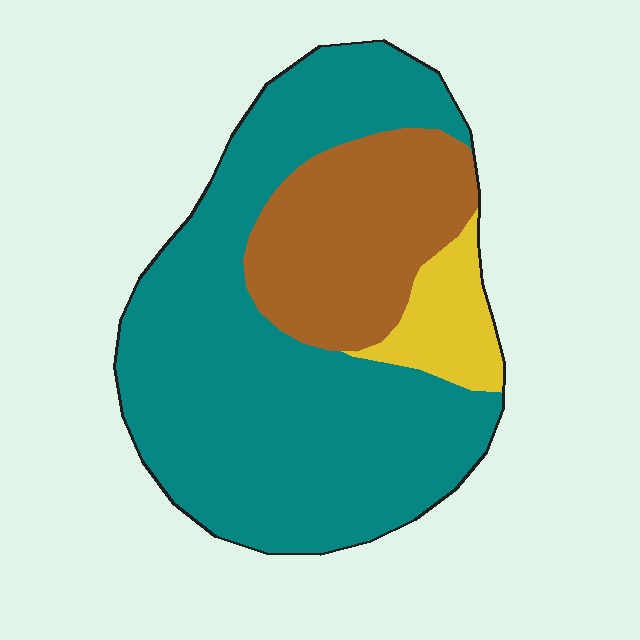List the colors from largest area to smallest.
From largest to smallest: teal, brown, yellow.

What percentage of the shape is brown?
Brown takes up between a sixth and a third of the shape.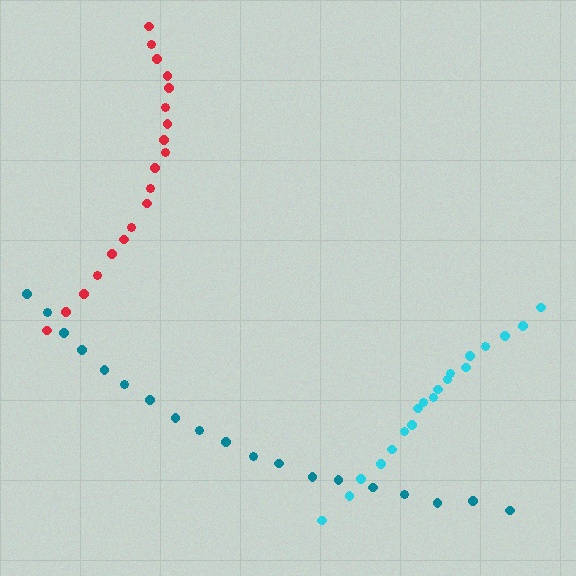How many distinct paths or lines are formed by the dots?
There are 3 distinct paths.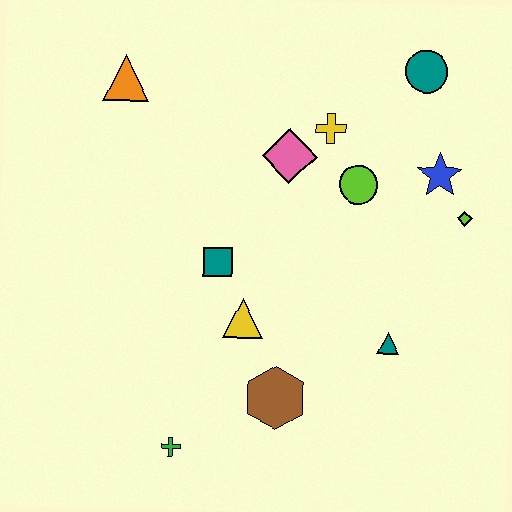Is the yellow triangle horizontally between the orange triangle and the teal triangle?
Yes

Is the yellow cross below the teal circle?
Yes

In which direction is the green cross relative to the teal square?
The green cross is below the teal square.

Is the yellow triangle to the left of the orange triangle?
No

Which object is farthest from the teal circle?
The green cross is farthest from the teal circle.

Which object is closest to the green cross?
The brown hexagon is closest to the green cross.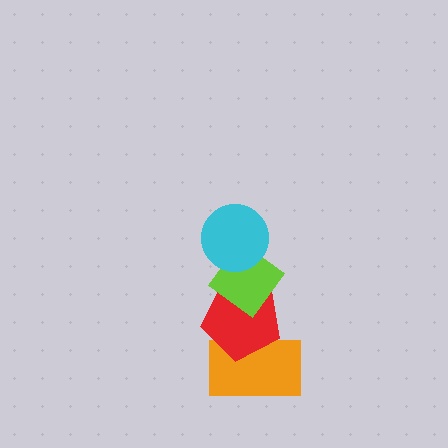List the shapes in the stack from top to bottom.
From top to bottom: the cyan circle, the lime diamond, the red pentagon, the orange rectangle.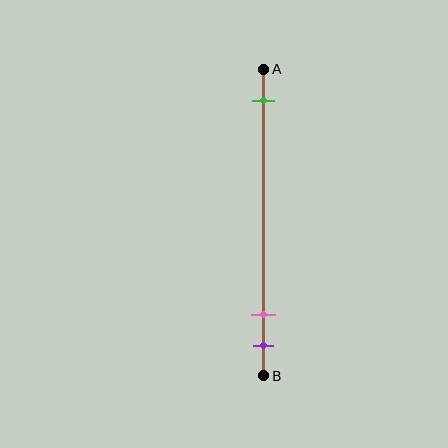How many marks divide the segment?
There are 3 marks dividing the segment.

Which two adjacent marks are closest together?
The pink and purple marks are the closest adjacent pair.